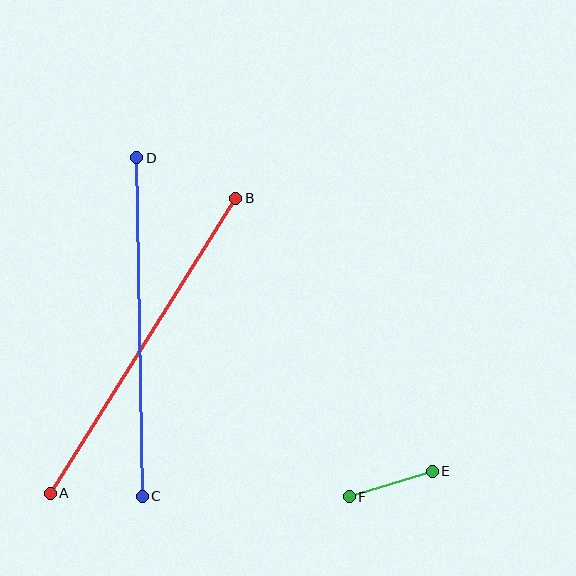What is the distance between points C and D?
The distance is approximately 339 pixels.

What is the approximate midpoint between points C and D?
The midpoint is at approximately (139, 327) pixels.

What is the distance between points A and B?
The distance is approximately 348 pixels.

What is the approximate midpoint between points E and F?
The midpoint is at approximately (391, 484) pixels.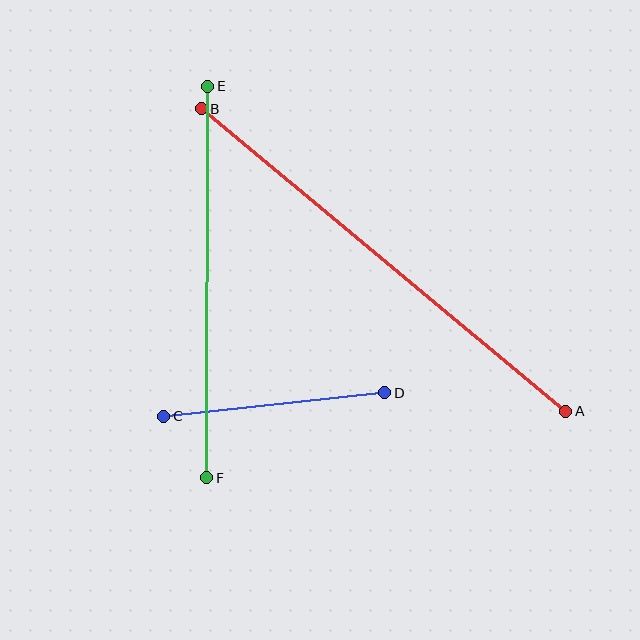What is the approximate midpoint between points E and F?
The midpoint is at approximately (207, 282) pixels.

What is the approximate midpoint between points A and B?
The midpoint is at approximately (384, 260) pixels.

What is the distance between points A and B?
The distance is approximately 474 pixels.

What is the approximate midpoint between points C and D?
The midpoint is at approximately (274, 404) pixels.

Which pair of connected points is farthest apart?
Points A and B are farthest apart.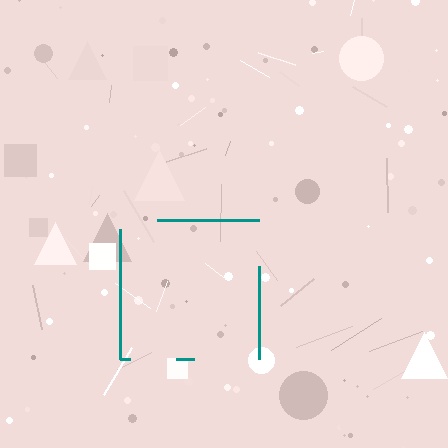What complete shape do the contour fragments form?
The contour fragments form a square.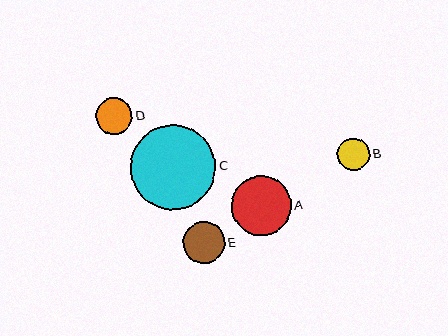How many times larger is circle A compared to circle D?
Circle A is approximately 1.6 times the size of circle D.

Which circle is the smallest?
Circle B is the smallest with a size of approximately 32 pixels.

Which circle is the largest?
Circle C is the largest with a size of approximately 85 pixels.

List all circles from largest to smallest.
From largest to smallest: C, A, E, D, B.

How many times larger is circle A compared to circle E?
Circle A is approximately 1.4 times the size of circle E.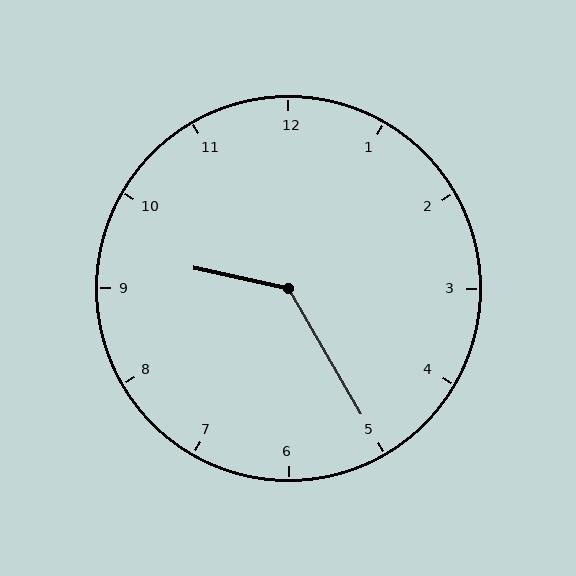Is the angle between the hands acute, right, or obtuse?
It is obtuse.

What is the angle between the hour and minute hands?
Approximately 132 degrees.